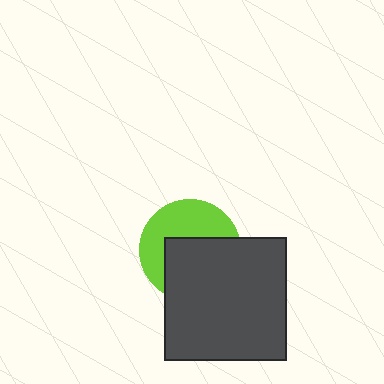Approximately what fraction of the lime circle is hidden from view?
Roughly 53% of the lime circle is hidden behind the dark gray square.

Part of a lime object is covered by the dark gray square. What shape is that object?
It is a circle.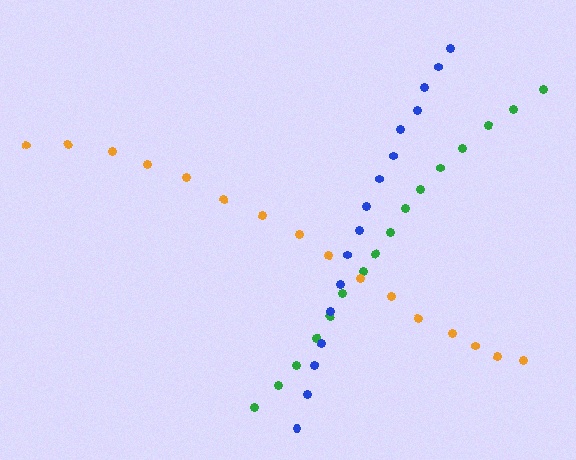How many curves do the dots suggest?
There are 3 distinct paths.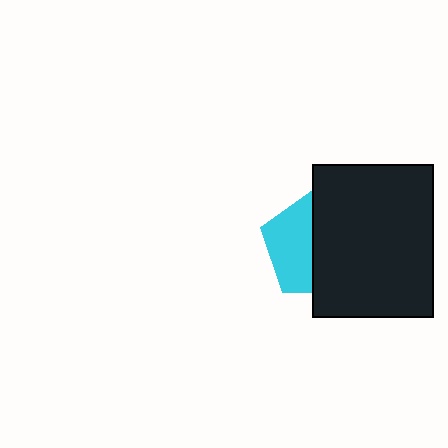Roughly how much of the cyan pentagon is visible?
A small part of it is visible (roughly 44%).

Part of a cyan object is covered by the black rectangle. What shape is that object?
It is a pentagon.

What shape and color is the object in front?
The object in front is a black rectangle.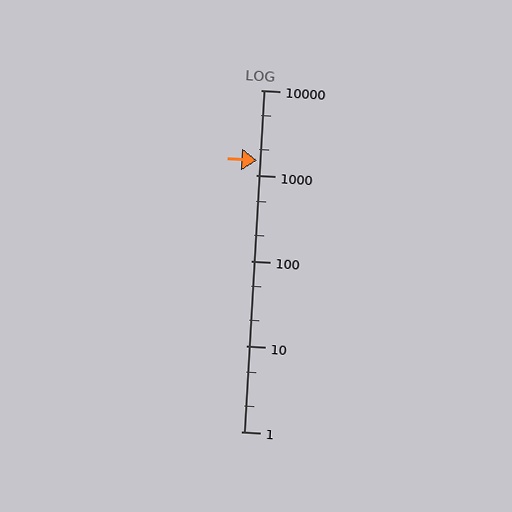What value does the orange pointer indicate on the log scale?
The pointer indicates approximately 1500.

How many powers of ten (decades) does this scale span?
The scale spans 4 decades, from 1 to 10000.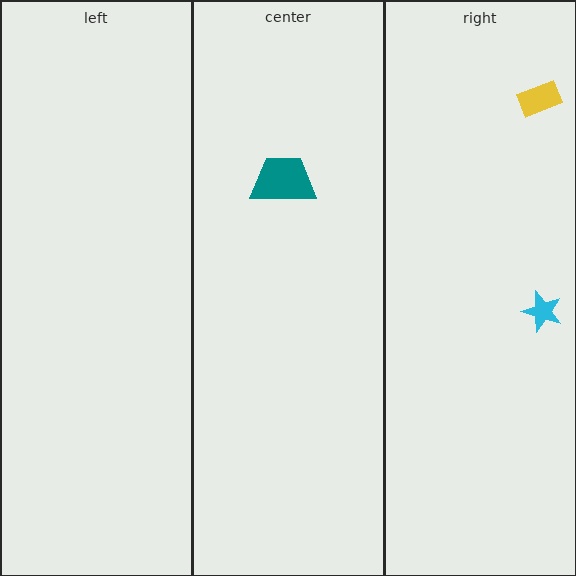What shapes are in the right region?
The cyan star, the yellow rectangle.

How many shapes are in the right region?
2.